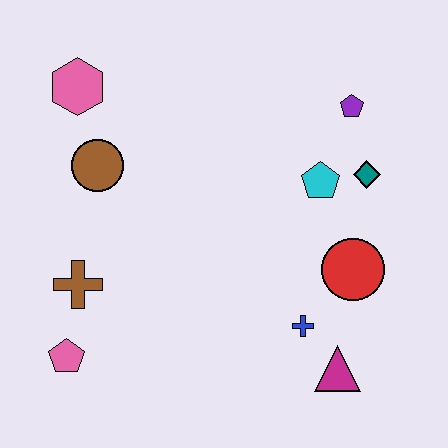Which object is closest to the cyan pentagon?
The teal diamond is closest to the cyan pentagon.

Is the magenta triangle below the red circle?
Yes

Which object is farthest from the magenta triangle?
The pink hexagon is farthest from the magenta triangle.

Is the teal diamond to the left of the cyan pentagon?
No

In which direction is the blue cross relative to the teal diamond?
The blue cross is below the teal diamond.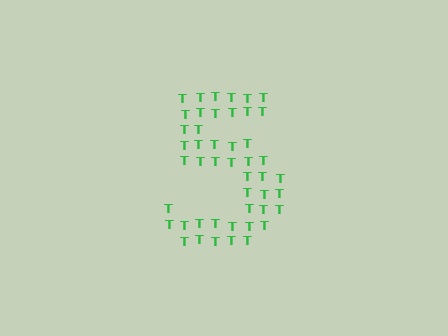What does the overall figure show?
The overall figure shows the digit 5.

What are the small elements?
The small elements are letter T's.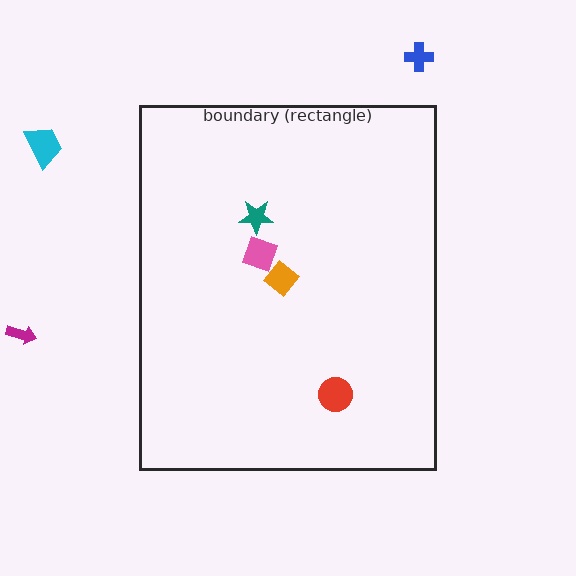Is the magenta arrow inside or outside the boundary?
Outside.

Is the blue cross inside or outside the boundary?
Outside.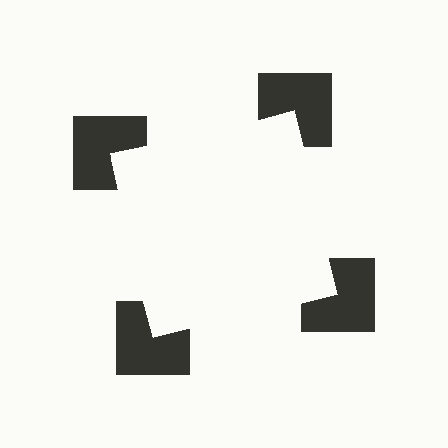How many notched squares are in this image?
There are 4 — one at each vertex of the illusory square.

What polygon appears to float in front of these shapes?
An illusory square — its edges are inferred from the aligned wedge cuts in the notched squares, not physically drawn.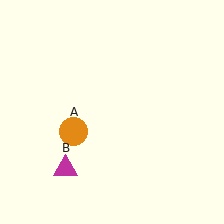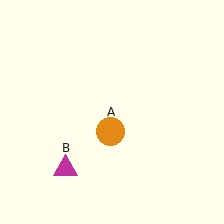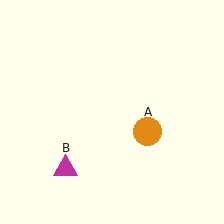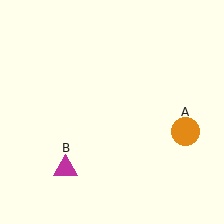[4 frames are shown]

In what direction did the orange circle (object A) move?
The orange circle (object A) moved right.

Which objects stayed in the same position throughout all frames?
Magenta triangle (object B) remained stationary.